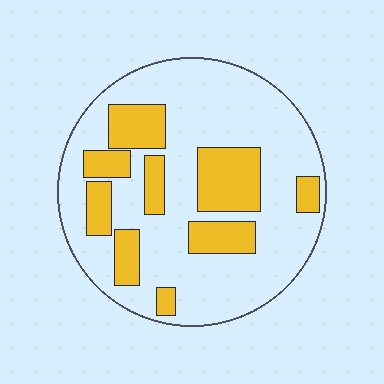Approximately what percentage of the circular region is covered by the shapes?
Approximately 30%.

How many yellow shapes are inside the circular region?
9.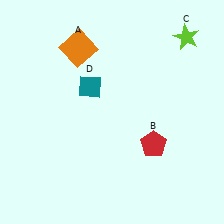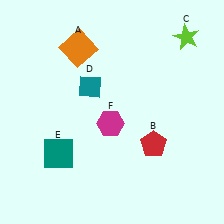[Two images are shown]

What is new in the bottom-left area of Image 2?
A magenta hexagon (F) was added in the bottom-left area of Image 2.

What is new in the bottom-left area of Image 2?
A teal square (E) was added in the bottom-left area of Image 2.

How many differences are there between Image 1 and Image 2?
There are 2 differences between the two images.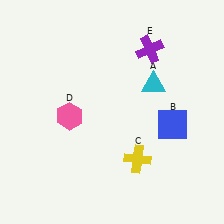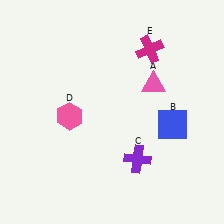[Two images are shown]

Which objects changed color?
A changed from cyan to pink. C changed from yellow to purple. E changed from purple to magenta.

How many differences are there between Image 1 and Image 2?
There are 3 differences between the two images.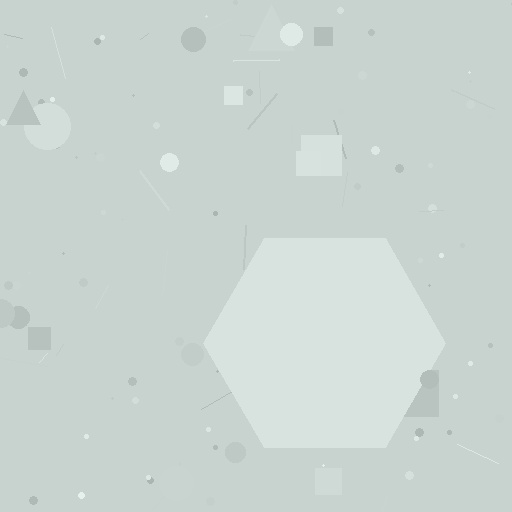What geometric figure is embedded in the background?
A hexagon is embedded in the background.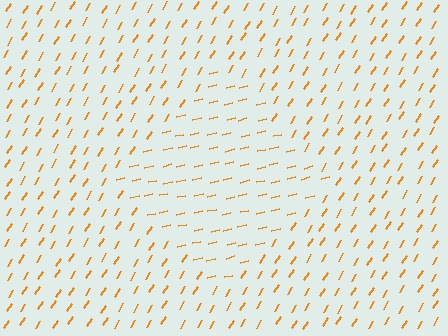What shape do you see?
I see a diamond.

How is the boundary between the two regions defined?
The boundary is defined purely by a change in line orientation (approximately 45 degrees difference). All lines are the same color and thickness.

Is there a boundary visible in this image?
Yes, there is a texture boundary formed by a change in line orientation.